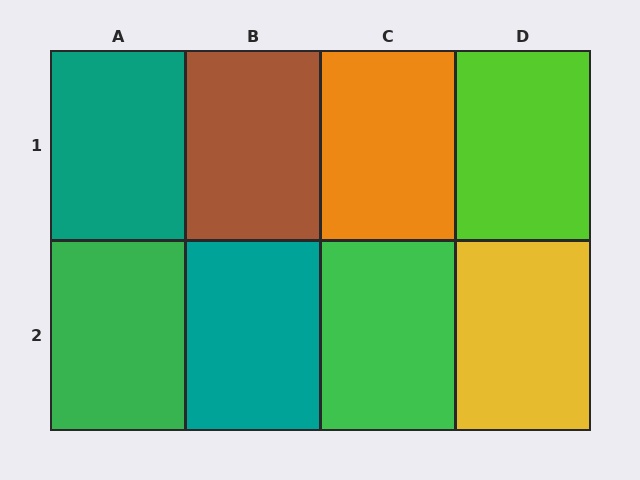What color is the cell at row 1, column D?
Lime.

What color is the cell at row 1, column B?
Brown.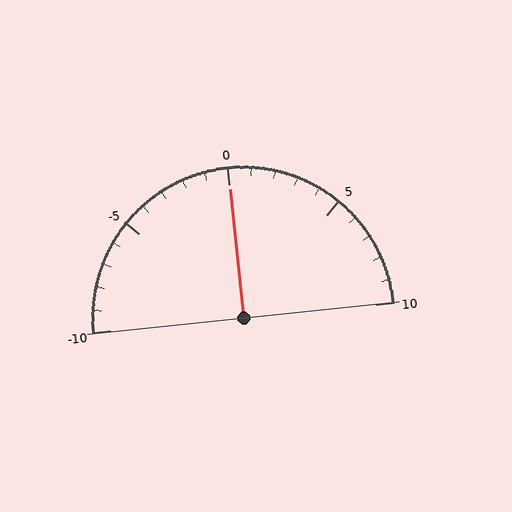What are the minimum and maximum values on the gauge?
The gauge ranges from -10 to 10.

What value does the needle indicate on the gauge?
The needle indicates approximately 0.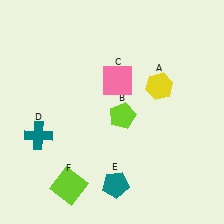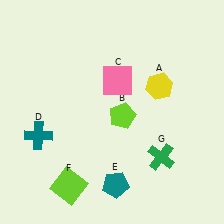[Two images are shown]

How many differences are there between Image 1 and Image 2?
There is 1 difference between the two images.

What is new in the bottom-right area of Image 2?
A green cross (G) was added in the bottom-right area of Image 2.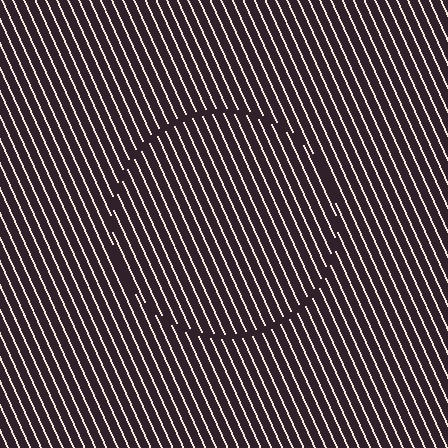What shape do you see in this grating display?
An illusory circle. The interior of the shape contains the same grating, shifted by half a period — the contour is defined by the phase discontinuity where line-ends from the inner and outer gratings abut.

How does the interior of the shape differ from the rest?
The interior of the shape contains the same grating, shifted by half a period — the contour is defined by the phase discontinuity where line-ends from the inner and outer gratings abut.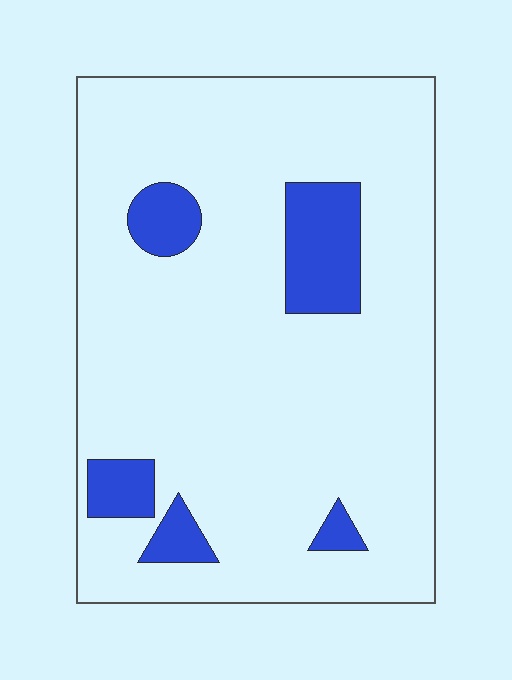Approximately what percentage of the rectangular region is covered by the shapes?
Approximately 10%.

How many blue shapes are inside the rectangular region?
5.